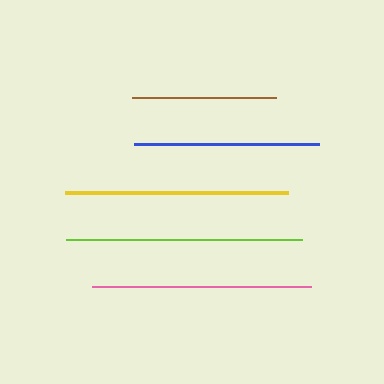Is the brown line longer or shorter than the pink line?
The pink line is longer than the brown line.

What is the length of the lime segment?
The lime segment is approximately 236 pixels long.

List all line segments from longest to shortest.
From longest to shortest: lime, yellow, pink, blue, brown.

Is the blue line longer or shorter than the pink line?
The pink line is longer than the blue line.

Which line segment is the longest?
The lime line is the longest at approximately 236 pixels.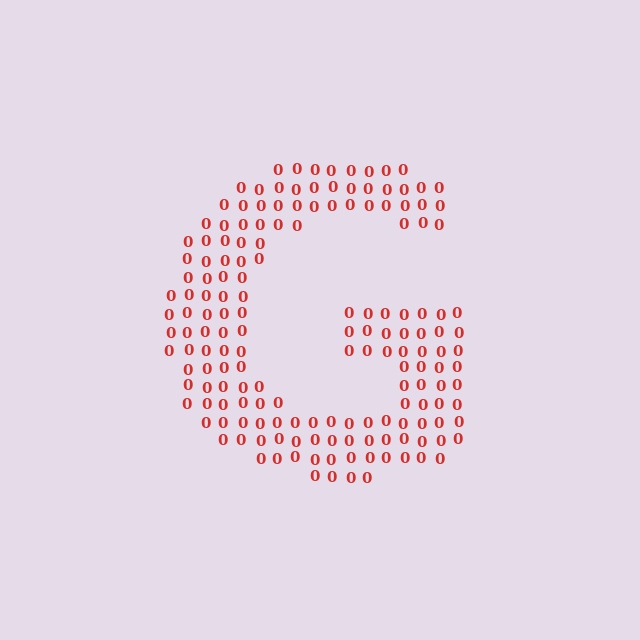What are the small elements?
The small elements are digit 0's.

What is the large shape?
The large shape is the letter G.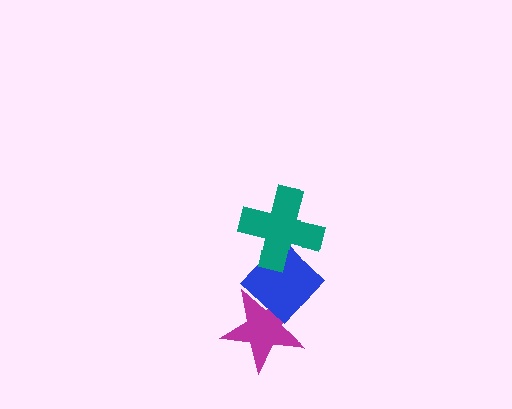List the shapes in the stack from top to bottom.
From top to bottom: the teal cross, the blue diamond, the magenta star.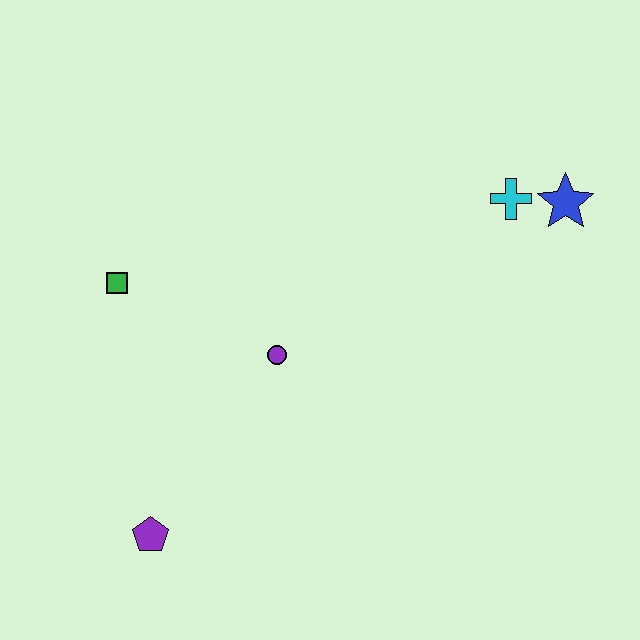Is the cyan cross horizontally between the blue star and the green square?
Yes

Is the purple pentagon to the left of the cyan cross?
Yes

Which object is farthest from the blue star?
The purple pentagon is farthest from the blue star.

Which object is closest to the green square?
The purple circle is closest to the green square.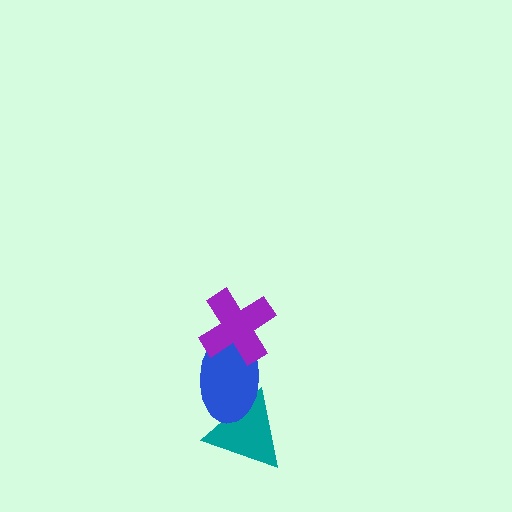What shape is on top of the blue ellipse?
The purple cross is on top of the blue ellipse.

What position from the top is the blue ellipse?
The blue ellipse is 2nd from the top.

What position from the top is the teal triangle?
The teal triangle is 3rd from the top.